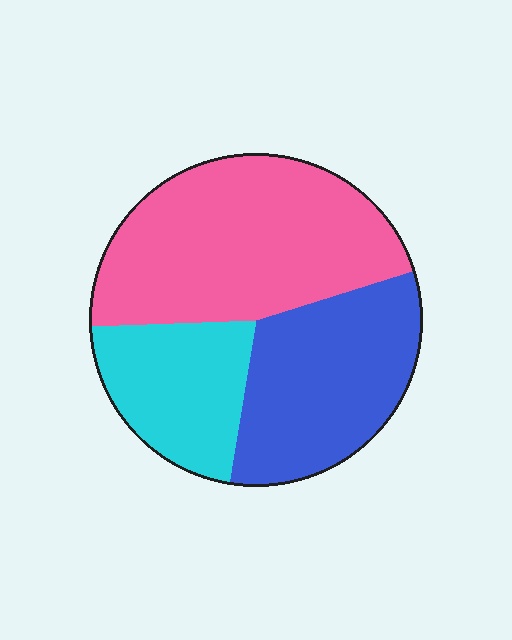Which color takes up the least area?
Cyan, at roughly 20%.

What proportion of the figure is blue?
Blue takes up between a sixth and a third of the figure.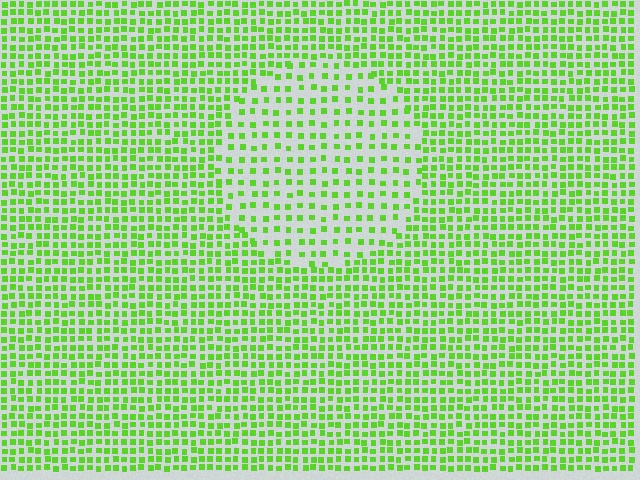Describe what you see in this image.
The image contains small lime elements arranged at two different densities. A circle-shaped region is visible where the elements are less densely packed than the surrounding area.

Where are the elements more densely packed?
The elements are more densely packed outside the circle boundary.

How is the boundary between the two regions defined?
The boundary is defined by a change in element density (approximately 1.9x ratio). All elements are the same color, size, and shape.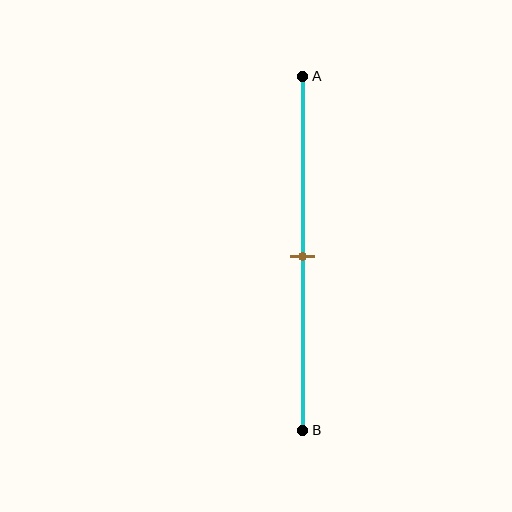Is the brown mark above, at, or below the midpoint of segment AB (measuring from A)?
The brown mark is approximately at the midpoint of segment AB.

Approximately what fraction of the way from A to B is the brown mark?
The brown mark is approximately 50% of the way from A to B.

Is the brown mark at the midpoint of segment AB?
Yes, the mark is approximately at the midpoint.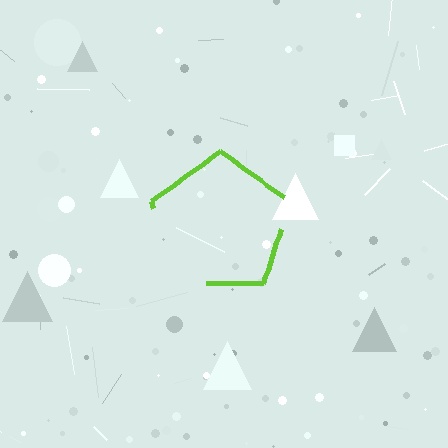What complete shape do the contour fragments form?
The contour fragments form a pentagon.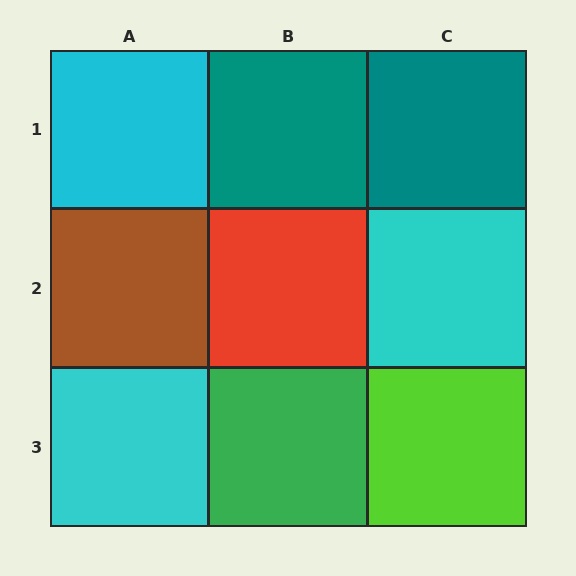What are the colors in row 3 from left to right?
Cyan, green, lime.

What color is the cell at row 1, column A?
Cyan.